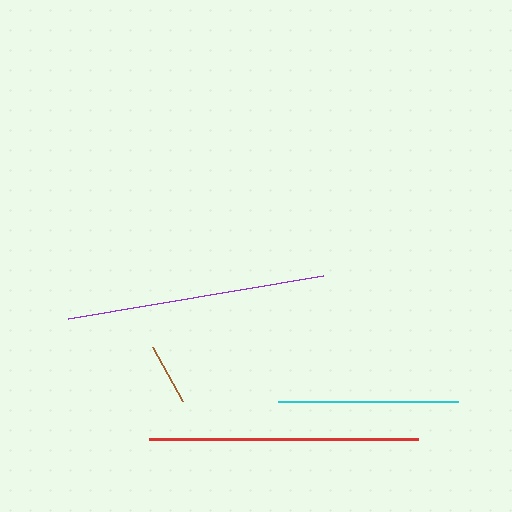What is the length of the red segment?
The red segment is approximately 268 pixels long.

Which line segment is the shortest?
The brown line is the shortest at approximately 61 pixels.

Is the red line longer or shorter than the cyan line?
The red line is longer than the cyan line.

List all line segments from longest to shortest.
From longest to shortest: red, purple, cyan, brown.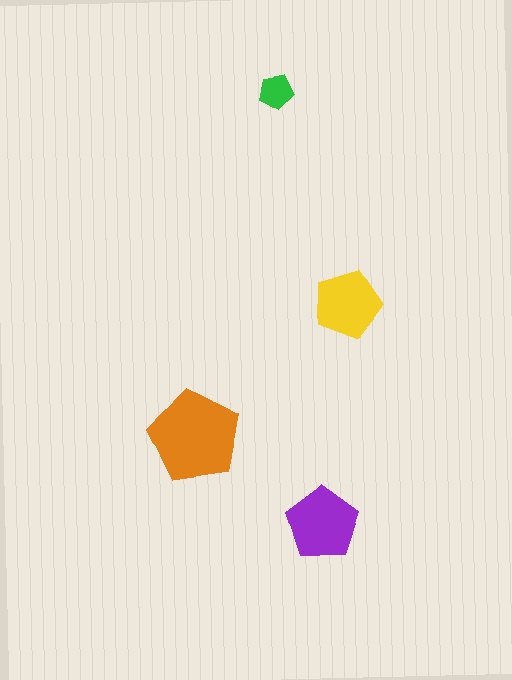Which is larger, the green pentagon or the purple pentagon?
The purple one.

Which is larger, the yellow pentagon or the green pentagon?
The yellow one.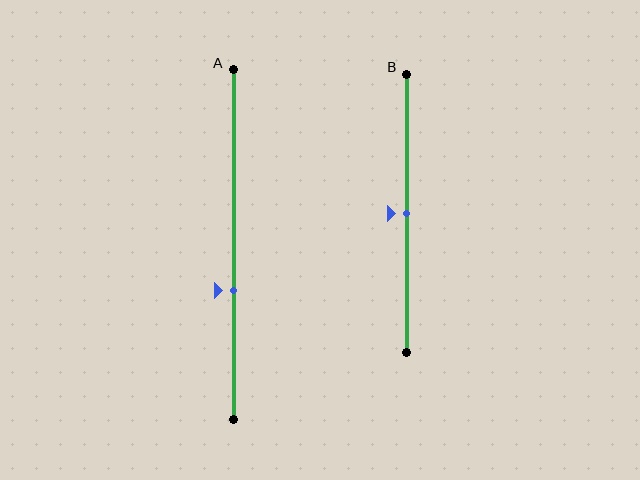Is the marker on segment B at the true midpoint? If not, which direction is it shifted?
Yes, the marker on segment B is at the true midpoint.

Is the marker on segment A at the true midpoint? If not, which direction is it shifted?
No, the marker on segment A is shifted downward by about 13% of the segment length.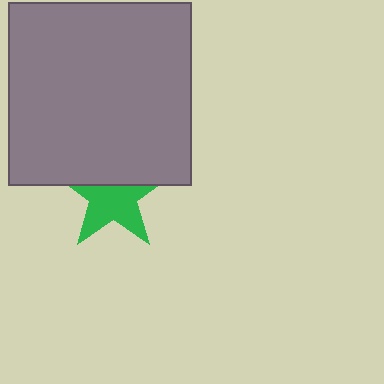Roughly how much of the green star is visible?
About half of it is visible (roughly 62%).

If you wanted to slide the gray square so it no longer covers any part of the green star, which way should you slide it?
Slide it up — that is the most direct way to separate the two shapes.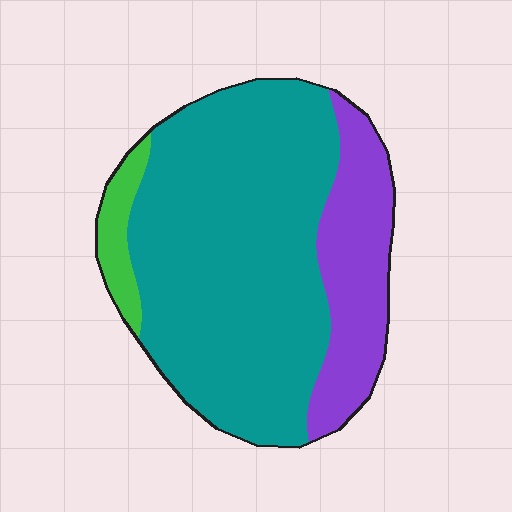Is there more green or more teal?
Teal.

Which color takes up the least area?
Green, at roughly 5%.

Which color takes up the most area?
Teal, at roughly 70%.